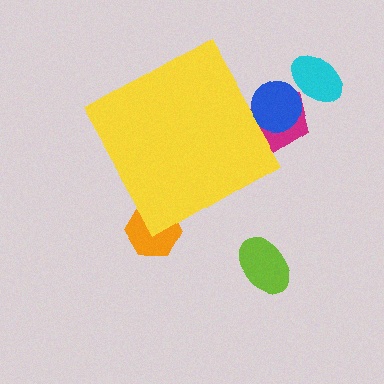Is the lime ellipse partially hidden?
No, the lime ellipse is fully visible.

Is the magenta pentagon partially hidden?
Yes, the magenta pentagon is partially hidden behind the yellow diamond.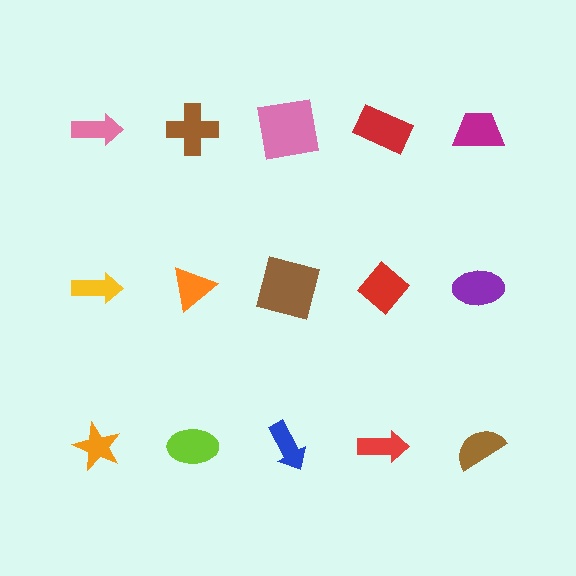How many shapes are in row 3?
5 shapes.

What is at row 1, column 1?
A pink arrow.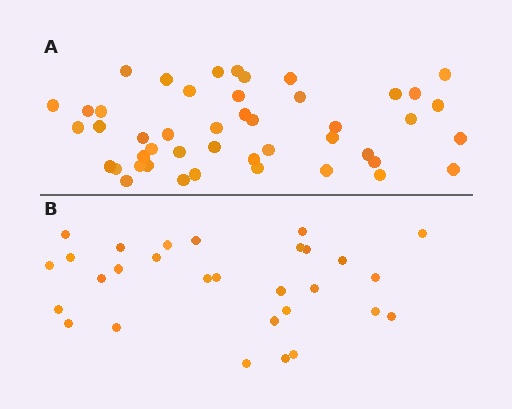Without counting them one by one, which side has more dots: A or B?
Region A (the top region) has more dots.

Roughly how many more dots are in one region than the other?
Region A has approximately 15 more dots than region B.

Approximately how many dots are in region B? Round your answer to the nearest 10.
About 30 dots. (The exact count is 29, which rounds to 30.)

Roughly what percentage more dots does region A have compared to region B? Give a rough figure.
About 60% more.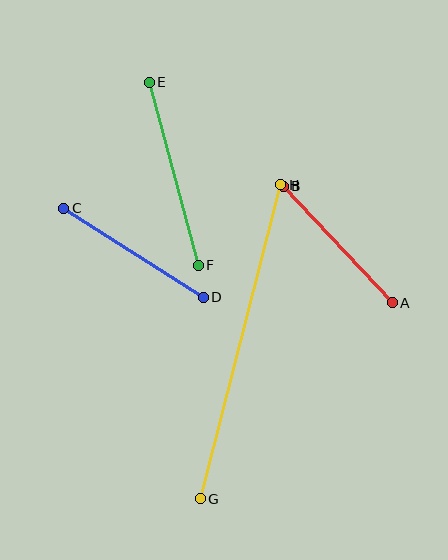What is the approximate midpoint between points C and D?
The midpoint is at approximately (134, 253) pixels.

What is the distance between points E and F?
The distance is approximately 190 pixels.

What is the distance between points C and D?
The distance is approximately 166 pixels.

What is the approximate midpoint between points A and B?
The midpoint is at approximately (338, 244) pixels.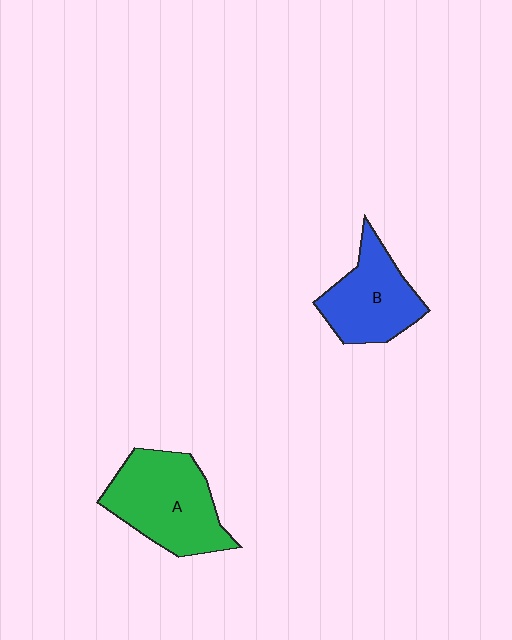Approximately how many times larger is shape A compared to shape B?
Approximately 1.3 times.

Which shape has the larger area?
Shape A (green).